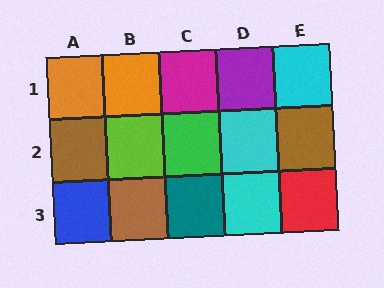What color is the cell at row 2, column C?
Green.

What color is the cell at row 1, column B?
Orange.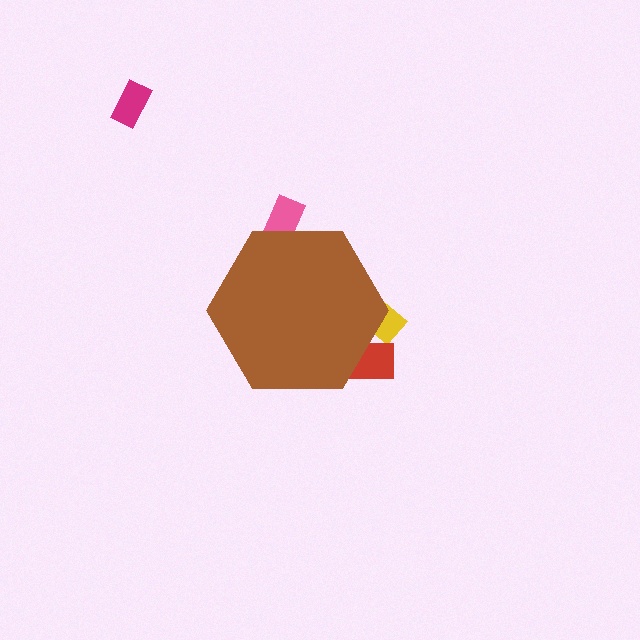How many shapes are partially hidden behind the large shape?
3 shapes are partially hidden.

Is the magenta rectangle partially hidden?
No, the magenta rectangle is fully visible.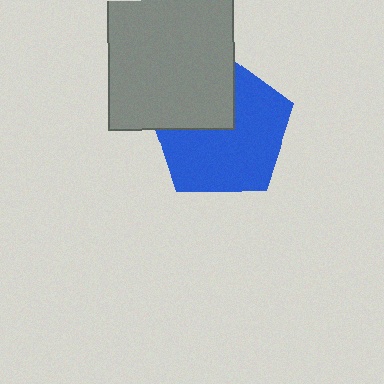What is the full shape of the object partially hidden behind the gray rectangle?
The partially hidden object is a blue pentagon.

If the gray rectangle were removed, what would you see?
You would see the complete blue pentagon.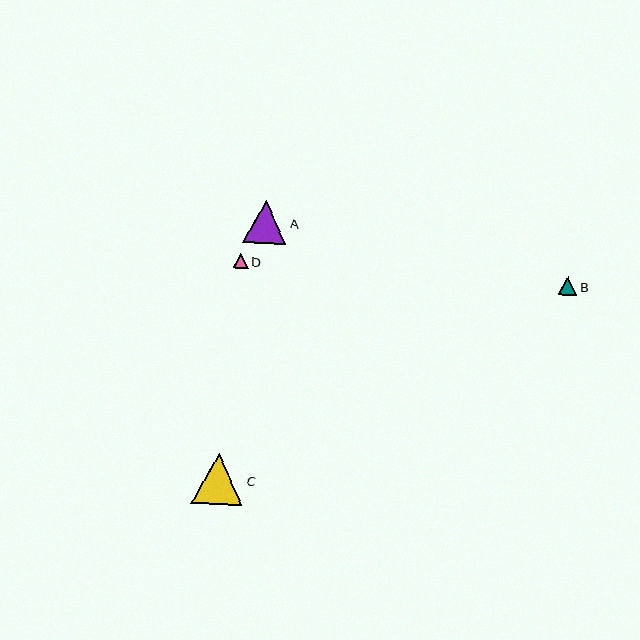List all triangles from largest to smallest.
From largest to smallest: C, A, B, D.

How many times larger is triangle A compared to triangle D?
Triangle A is approximately 2.8 times the size of triangle D.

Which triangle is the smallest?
Triangle D is the smallest with a size of approximately 15 pixels.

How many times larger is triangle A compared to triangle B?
Triangle A is approximately 2.3 times the size of triangle B.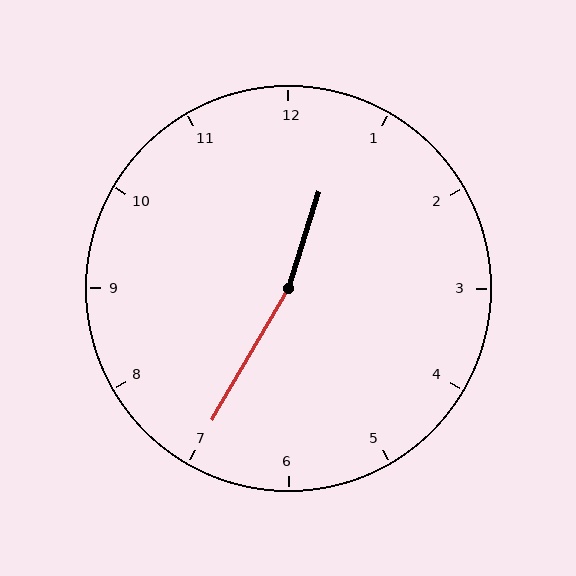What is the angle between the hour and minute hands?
Approximately 168 degrees.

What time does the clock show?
12:35.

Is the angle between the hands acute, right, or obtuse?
It is obtuse.